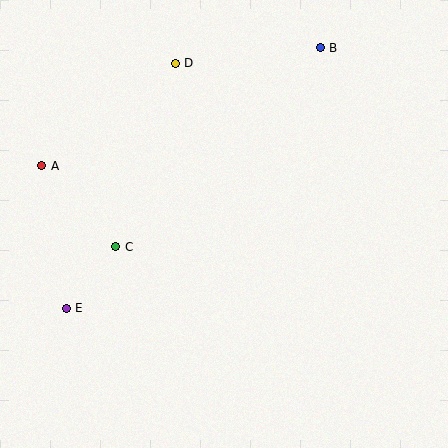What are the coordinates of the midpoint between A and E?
The midpoint between A and E is at (54, 237).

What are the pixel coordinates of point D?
Point D is at (175, 63).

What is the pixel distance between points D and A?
The distance between D and A is 168 pixels.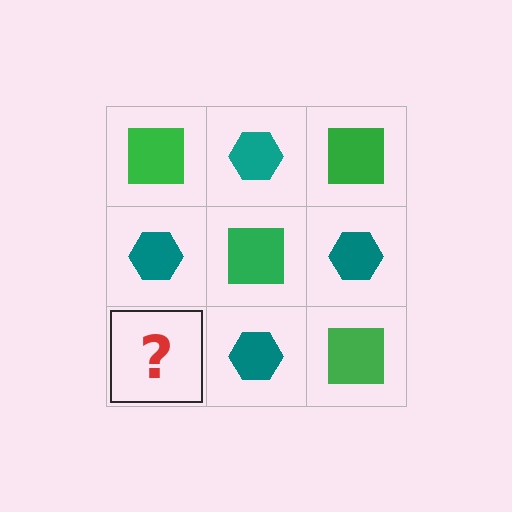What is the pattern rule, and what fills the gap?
The rule is that it alternates green square and teal hexagon in a checkerboard pattern. The gap should be filled with a green square.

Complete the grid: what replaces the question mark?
The question mark should be replaced with a green square.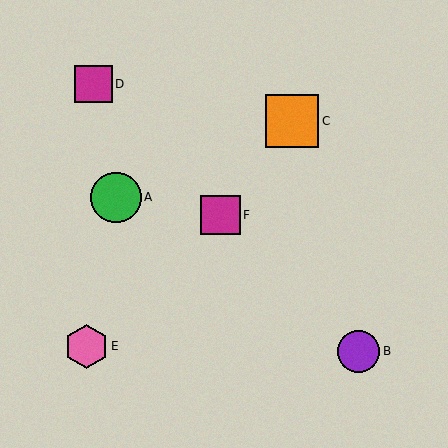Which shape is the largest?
The orange square (labeled C) is the largest.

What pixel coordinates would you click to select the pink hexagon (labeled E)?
Click at (86, 346) to select the pink hexagon E.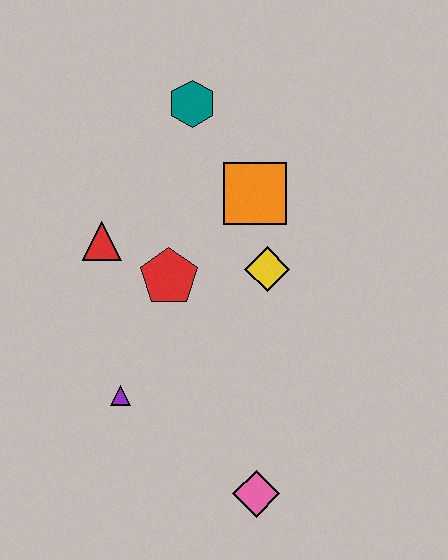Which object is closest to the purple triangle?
The red pentagon is closest to the purple triangle.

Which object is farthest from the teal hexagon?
The pink diamond is farthest from the teal hexagon.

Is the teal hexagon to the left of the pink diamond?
Yes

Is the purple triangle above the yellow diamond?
No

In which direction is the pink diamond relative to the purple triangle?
The pink diamond is to the right of the purple triangle.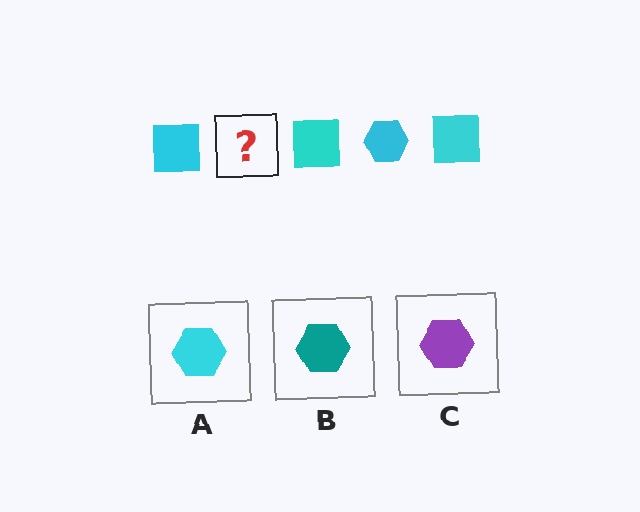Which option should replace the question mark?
Option A.